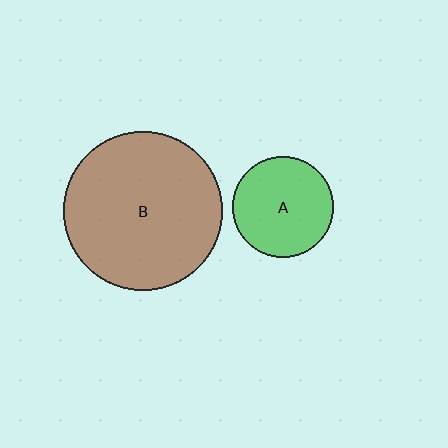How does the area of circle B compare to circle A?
Approximately 2.5 times.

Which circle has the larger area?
Circle B (brown).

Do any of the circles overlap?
No, none of the circles overlap.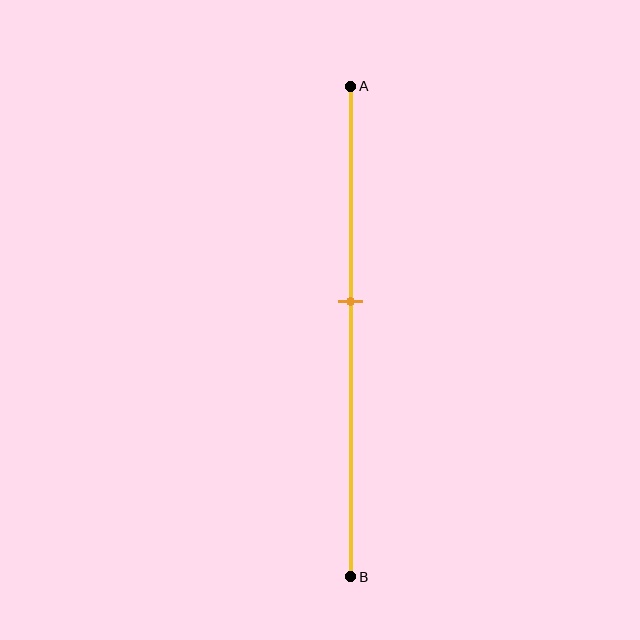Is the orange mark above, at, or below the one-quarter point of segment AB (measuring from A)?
The orange mark is below the one-quarter point of segment AB.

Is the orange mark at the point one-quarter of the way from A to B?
No, the mark is at about 45% from A, not at the 25% one-quarter point.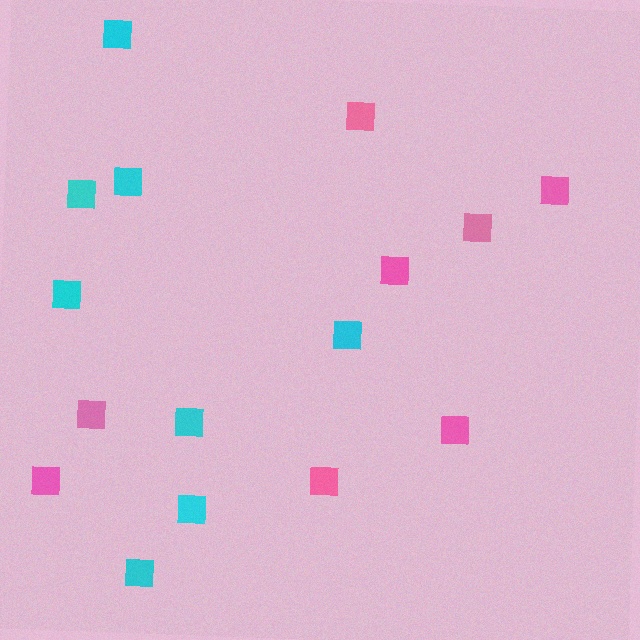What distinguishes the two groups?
There are 2 groups: one group of pink squares (8) and one group of cyan squares (8).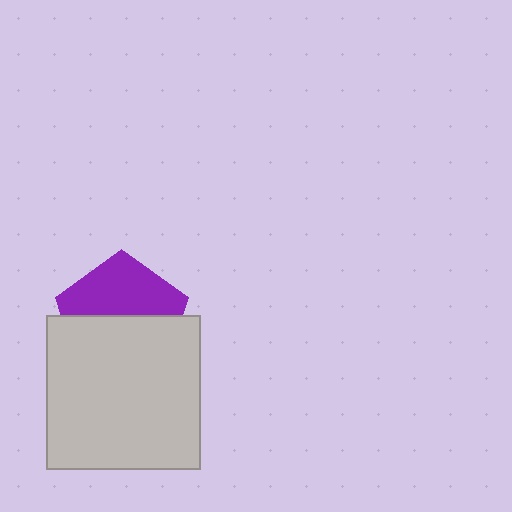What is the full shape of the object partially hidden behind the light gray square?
The partially hidden object is a purple pentagon.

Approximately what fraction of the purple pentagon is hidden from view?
Roughly 53% of the purple pentagon is hidden behind the light gray square.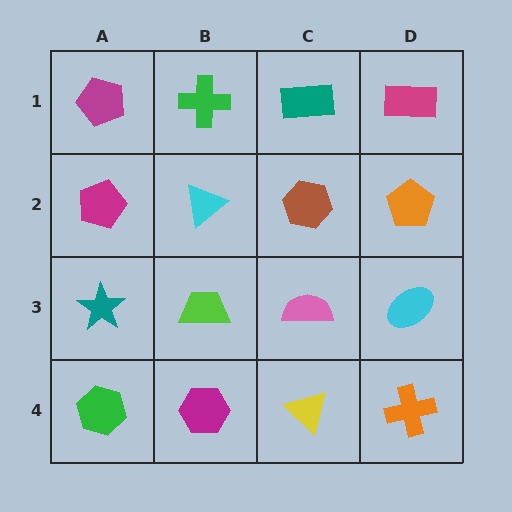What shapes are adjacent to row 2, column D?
A magenta rectangle (row 1, column D), a cyan ellipse (row 3, column D), a brown hexagon (row 2, column C).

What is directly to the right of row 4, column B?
A yellow triangle.